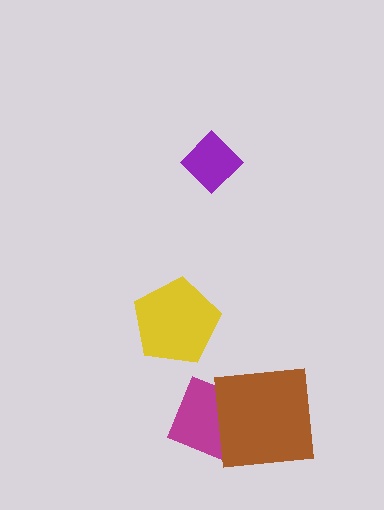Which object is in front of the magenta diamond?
The brown square is in front of the magenta diamond.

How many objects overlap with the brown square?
1 object overlaps with the brown square.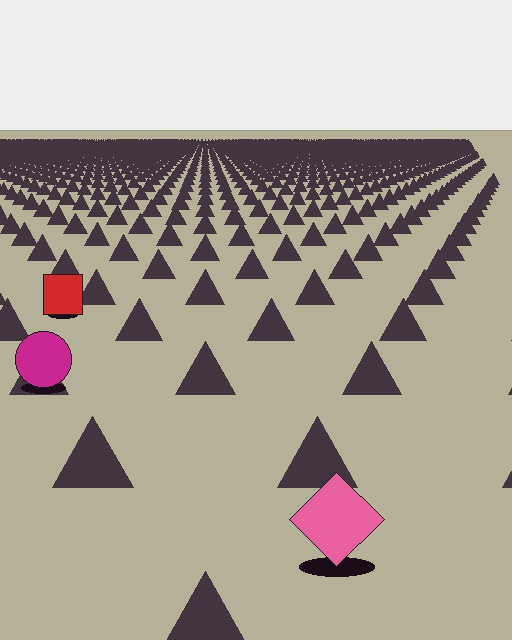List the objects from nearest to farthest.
From nearest to farthest: the pink diamond, the magenta circle, the red square.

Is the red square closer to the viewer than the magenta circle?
No. The magenta circle is closer — you can tell from the texture gradient: the ground texture is coarser near it.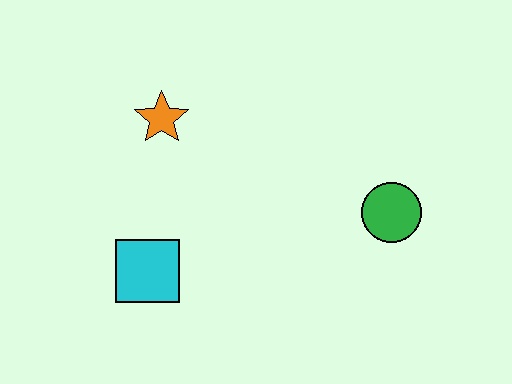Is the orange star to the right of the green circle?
No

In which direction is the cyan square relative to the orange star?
The cyan square is below the orange star.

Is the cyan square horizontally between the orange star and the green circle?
No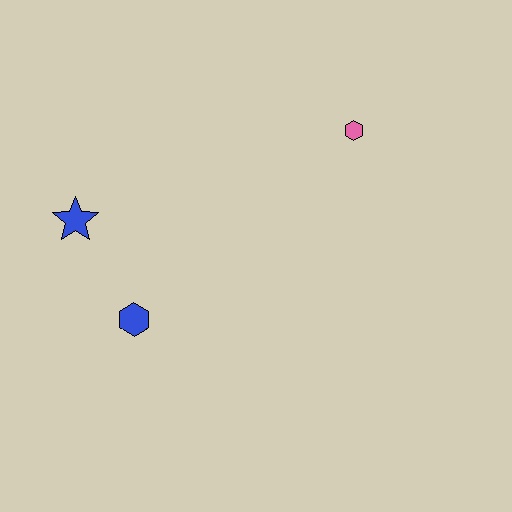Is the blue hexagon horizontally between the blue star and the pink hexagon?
Yes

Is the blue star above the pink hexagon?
No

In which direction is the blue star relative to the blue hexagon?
The blue star is above the blue hexagon.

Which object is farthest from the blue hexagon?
The pink hexagon is farthest from the blue hexagon.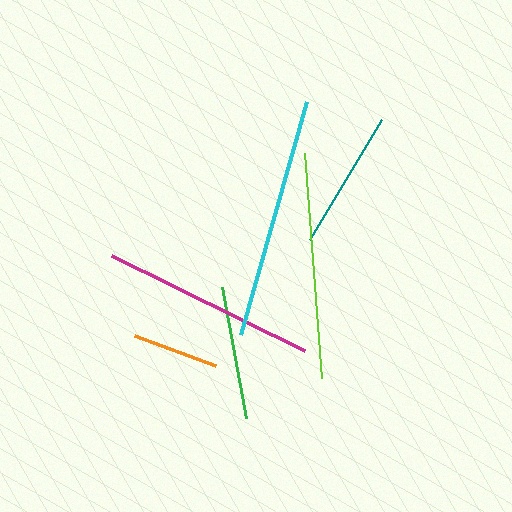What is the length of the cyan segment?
The cyan segment is approximately 242 pixels long.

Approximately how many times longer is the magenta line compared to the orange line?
The magenta line is approximately 2.5 times the length of the orange line.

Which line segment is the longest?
The cyan line is the longest at approximately 242 pixels.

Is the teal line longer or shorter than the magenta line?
The magenta line is longer than the teal line.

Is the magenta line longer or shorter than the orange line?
The magenta line is longer than the orange line.